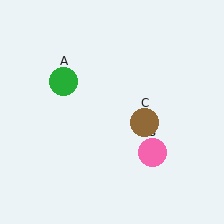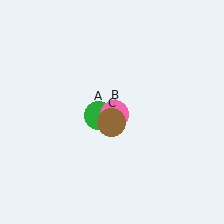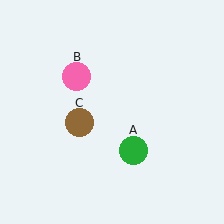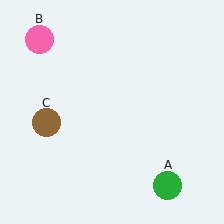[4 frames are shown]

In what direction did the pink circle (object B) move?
The pink circle (object B) moved up and to the left.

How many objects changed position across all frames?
3 objects changed position: green circle (object A), pink circle (object B), brown circle (object C).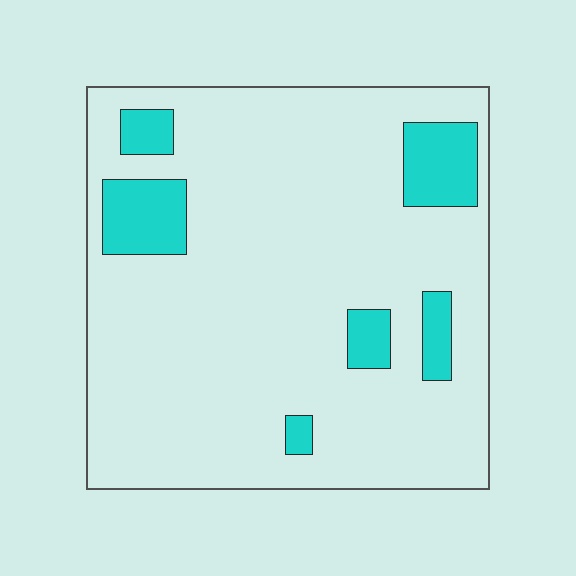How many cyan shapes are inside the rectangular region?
6.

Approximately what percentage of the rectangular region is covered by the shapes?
Approximately 15%.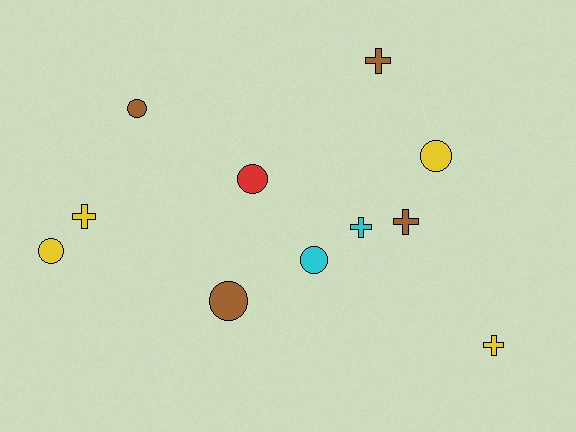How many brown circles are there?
There are 2 brown circles.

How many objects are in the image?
There are 11 objects.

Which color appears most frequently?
Brown, with 4 objects.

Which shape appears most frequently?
Circle, with 6 objects.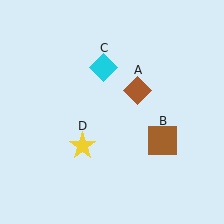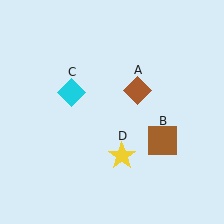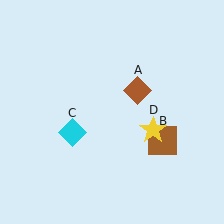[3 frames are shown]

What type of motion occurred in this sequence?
The cyan diamond (object C), yellow star (object D) rotated counterclockwise around the center of the scene.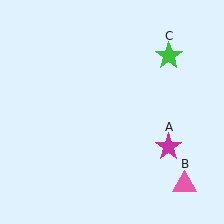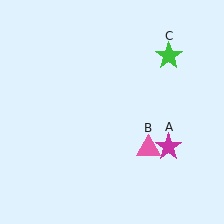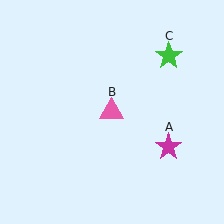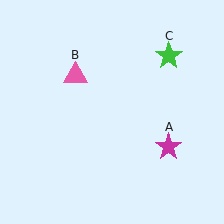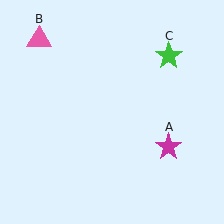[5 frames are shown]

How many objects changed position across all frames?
1 object changed position: pink triangle (object B).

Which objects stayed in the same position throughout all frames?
Magenta star (object A) and green star (object C) remained stationary.